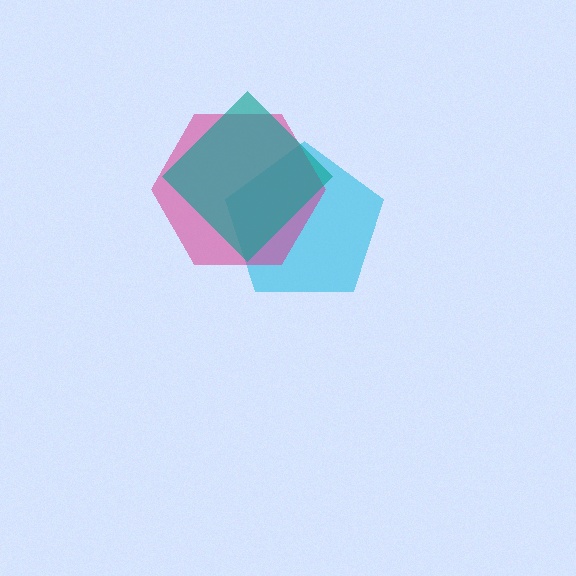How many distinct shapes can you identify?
There are 3 distinct shapes: a cyan pentagon, a magenta hexagon, a teal diamond.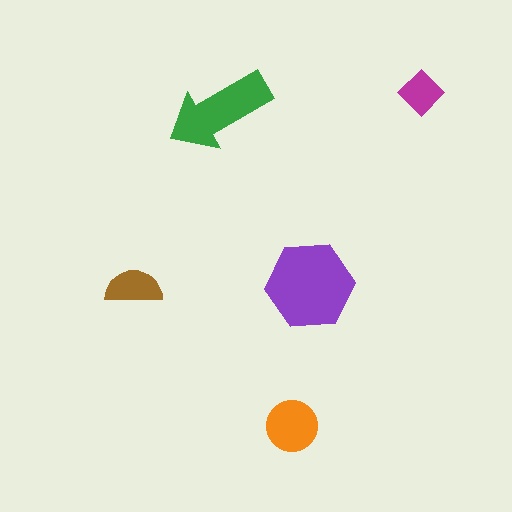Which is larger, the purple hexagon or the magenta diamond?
The purple hexagon.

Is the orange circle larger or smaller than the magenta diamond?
Larger.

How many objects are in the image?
There are 5 objects in the image.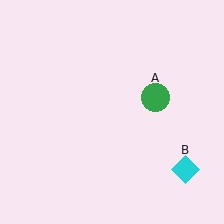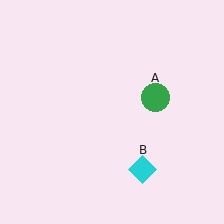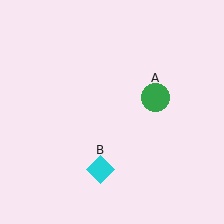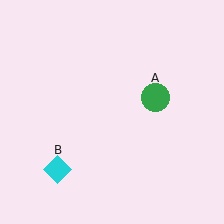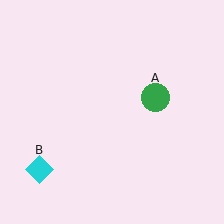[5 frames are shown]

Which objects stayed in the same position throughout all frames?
Green circle (object A) remained stationary.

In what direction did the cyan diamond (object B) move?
The cyan diamond (object B) moved left.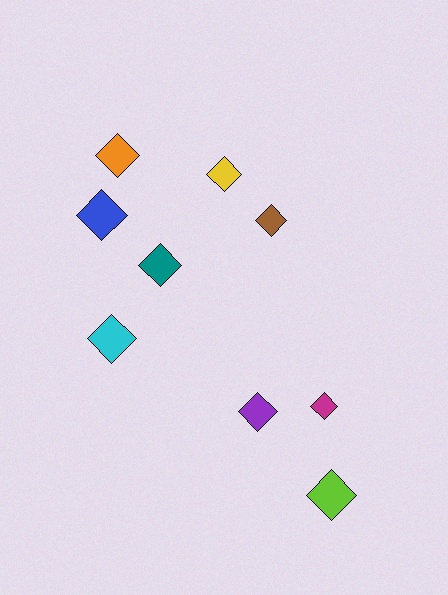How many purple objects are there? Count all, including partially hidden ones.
There is 1 purple object.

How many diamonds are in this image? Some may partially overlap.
There are 9 diamonds.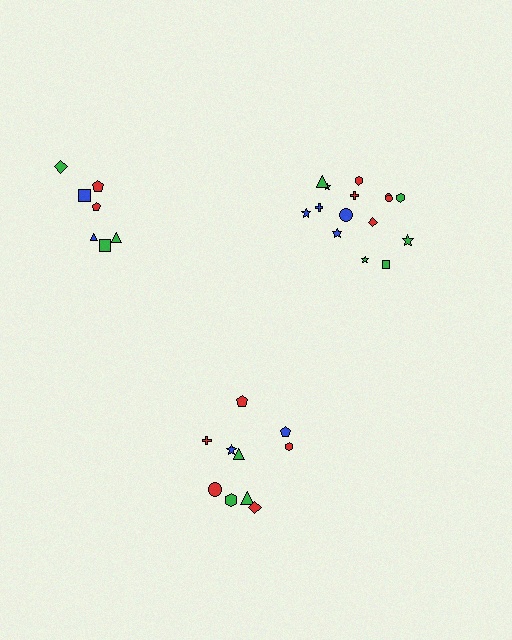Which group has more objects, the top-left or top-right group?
The top-right group.